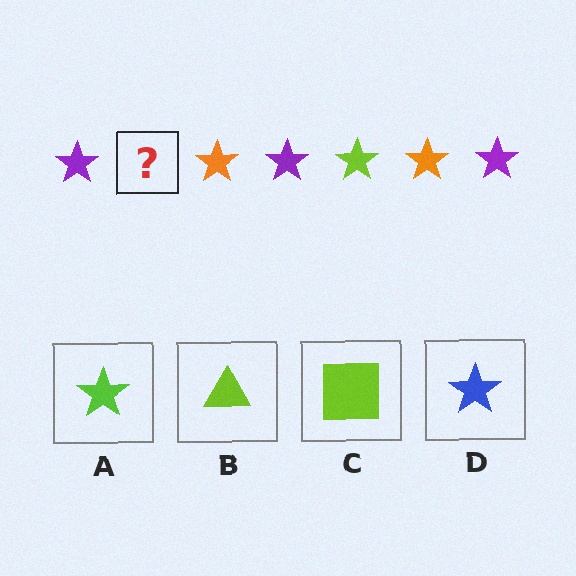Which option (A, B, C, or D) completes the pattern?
A.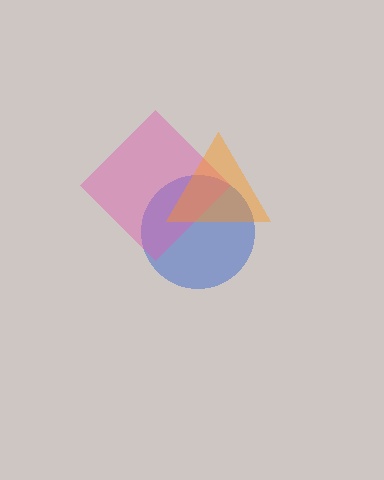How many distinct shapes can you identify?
There are 3 distinct shapes: a blue circle, a pink diamond, an orange triangle.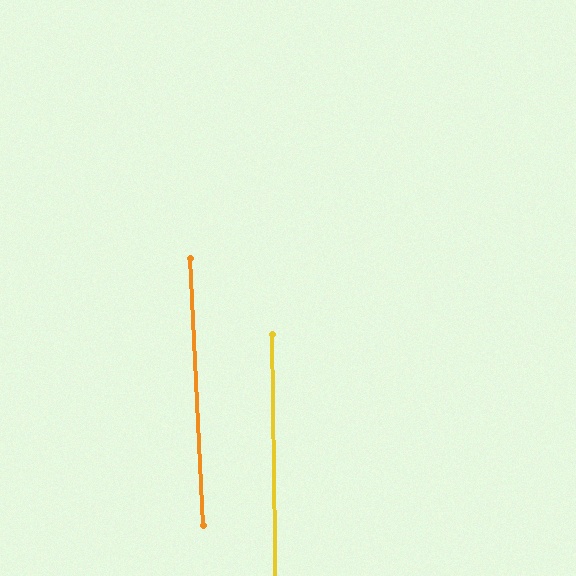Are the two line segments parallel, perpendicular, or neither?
Parallel — their directions differ by only 1.9°.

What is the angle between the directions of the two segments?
Approximately 2 degrees.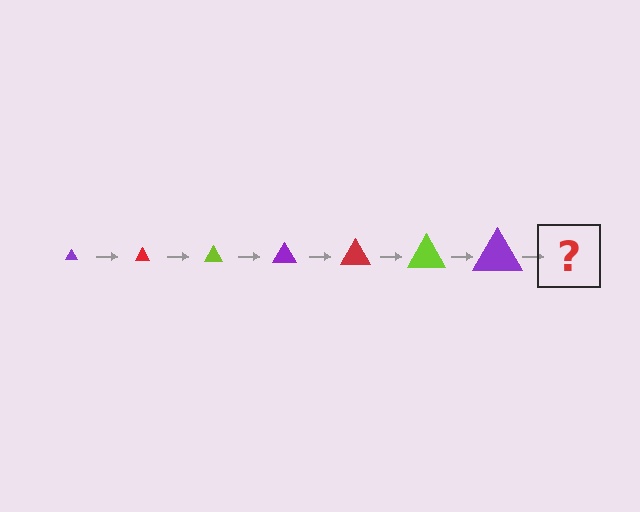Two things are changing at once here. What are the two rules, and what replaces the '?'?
The two rules are that the triangle grows larger each step and the color cycles through purple, red, and lime. The '?' should be a red triangle, larger than the previous one.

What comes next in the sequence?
The next element should be a red triangle, larger than the previous one.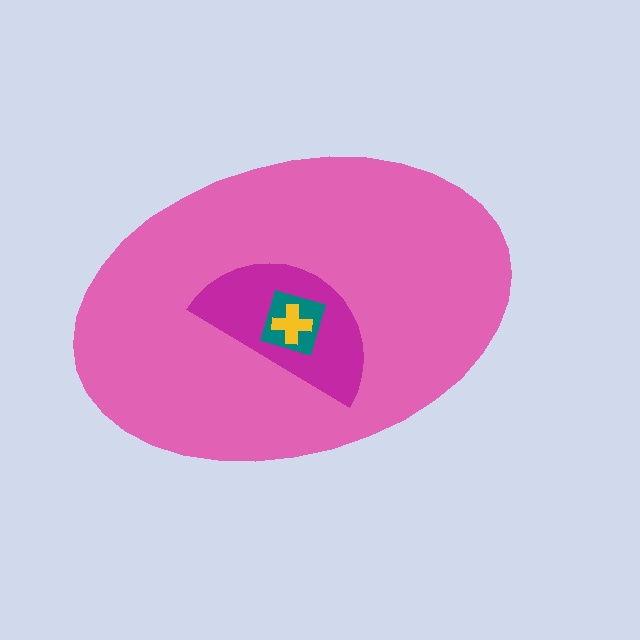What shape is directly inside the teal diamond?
The yellow cross.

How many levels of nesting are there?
4.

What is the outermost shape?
The pink ellipse.